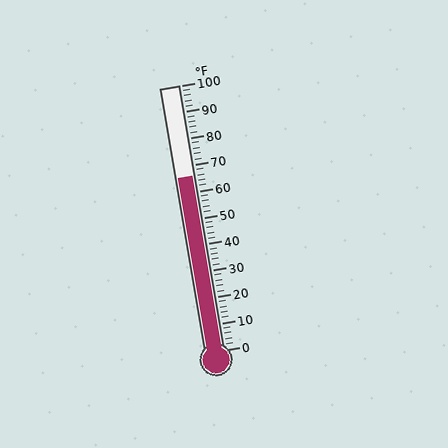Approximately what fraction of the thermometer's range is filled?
The thermometer is filled to approximately 65% of its range.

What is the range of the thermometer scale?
The thermometer scale ranges from 0°F to 100°F.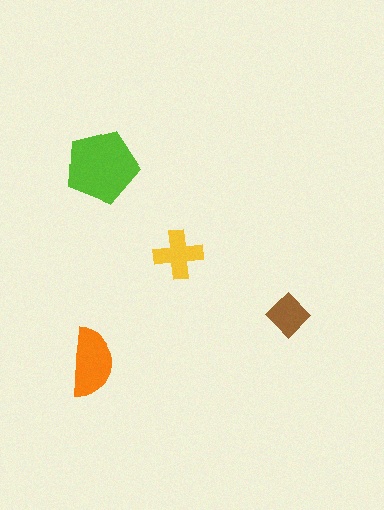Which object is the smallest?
The brown diamond.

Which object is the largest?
The lime pentagon.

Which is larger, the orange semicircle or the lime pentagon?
The lime pentagon.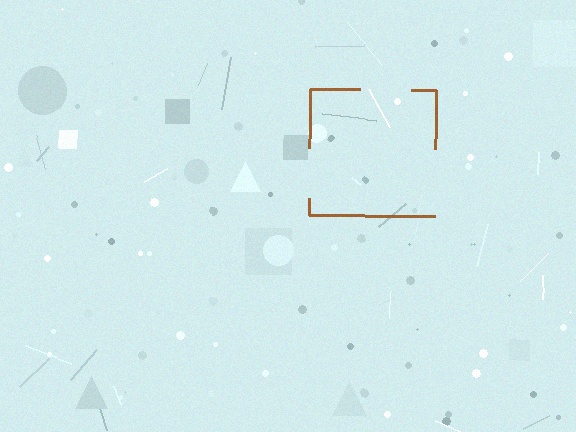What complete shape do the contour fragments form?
The contour fragments form a square.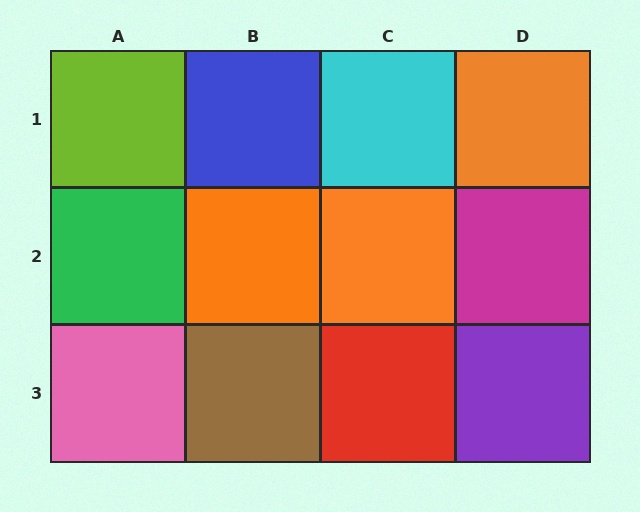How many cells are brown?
1 cell is brown.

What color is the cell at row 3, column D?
Purple.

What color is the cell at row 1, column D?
Orange.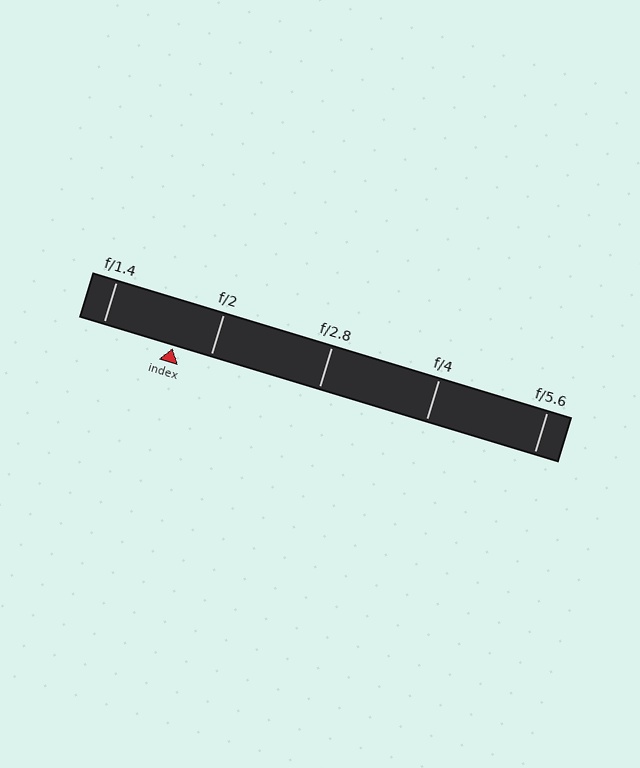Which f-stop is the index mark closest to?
The index mark is closest to f/2.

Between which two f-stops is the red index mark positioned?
The index mark is between f/1.4 and f/2.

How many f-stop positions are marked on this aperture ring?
There are 5 f-stop positions marked.